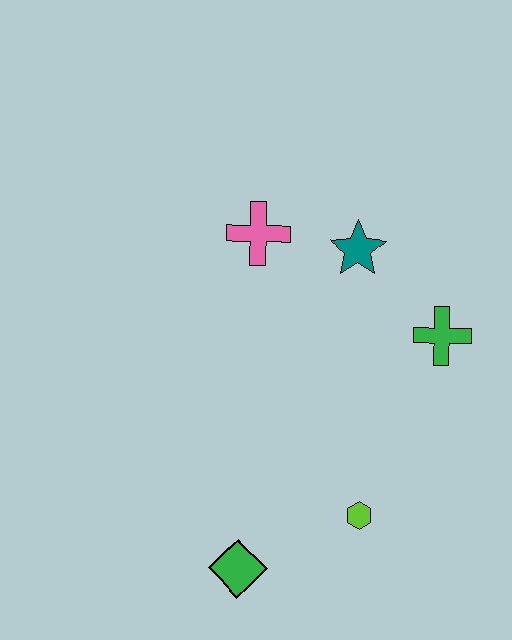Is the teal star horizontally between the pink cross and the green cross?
Yes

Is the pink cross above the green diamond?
Yes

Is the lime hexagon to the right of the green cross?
No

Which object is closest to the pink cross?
The teal star is closest to the pink cross.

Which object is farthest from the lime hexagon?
The pink cross is farthest from the lime hexagon.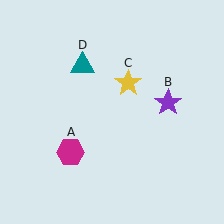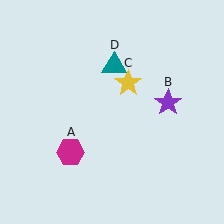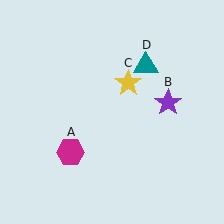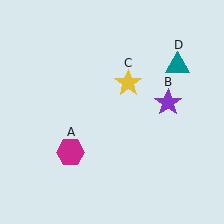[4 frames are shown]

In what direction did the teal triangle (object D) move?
The teal triangle (object D) moved right.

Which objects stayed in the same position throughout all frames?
Magenta hexagon (object A) and purple star (object B) and yellow star (object C) remained stationary.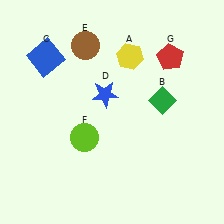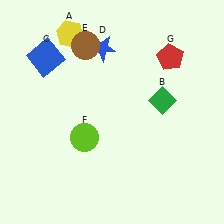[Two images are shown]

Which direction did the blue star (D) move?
The blue star (D) moved up.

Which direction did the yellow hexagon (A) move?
The yellow hexagon (A) moved left.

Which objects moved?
The objects that moved are: the yellow hexagon (A), the blue star (D).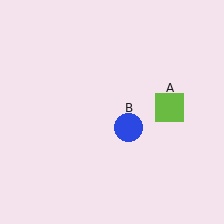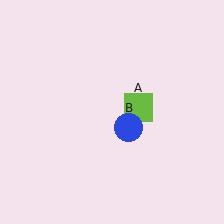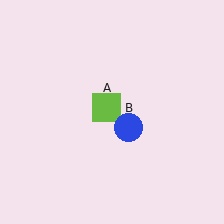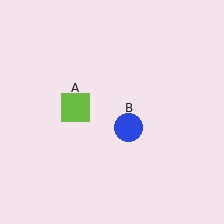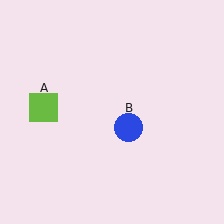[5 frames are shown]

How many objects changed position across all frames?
1 object changed position: lime square (object A).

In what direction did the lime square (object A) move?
The lime square (object A) moved left.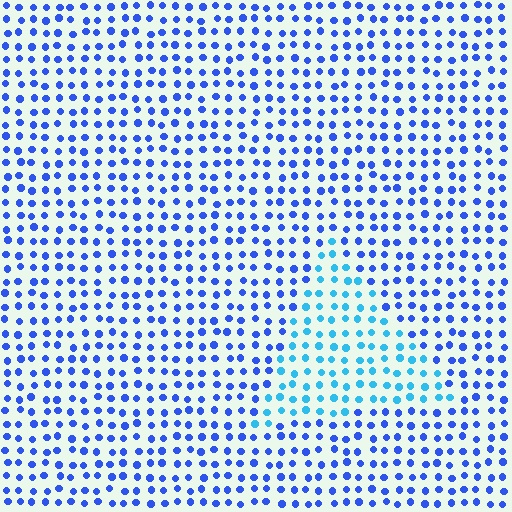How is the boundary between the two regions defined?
The boundary is defined purely by a slight shift in hue (about 34 degrees). Spacing, size, and orientation are identical on both sides.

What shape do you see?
I see a triangle.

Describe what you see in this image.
The image is filled with small blue elements in a uniform arrangement. A triangle-shaped region is visible where the elements are tinted to a slightly different hue, forming a subtle color boundary.